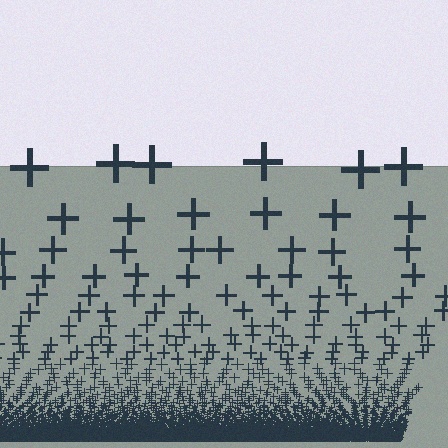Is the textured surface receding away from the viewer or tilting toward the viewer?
The surface appears to tilt toward the viewer. Texture elements get larger and sparser toward the top.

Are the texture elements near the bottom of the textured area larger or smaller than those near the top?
Smaller. The gradient is inverted — elements near the bottom are smaller and denser.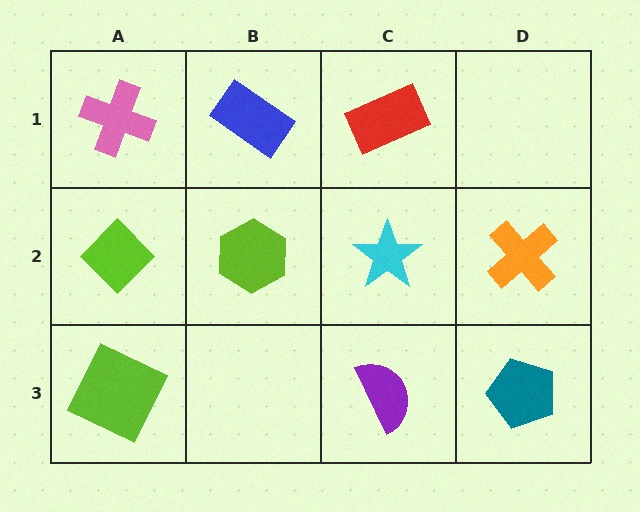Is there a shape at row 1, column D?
No, that cell is empty.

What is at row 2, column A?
A lime diamond.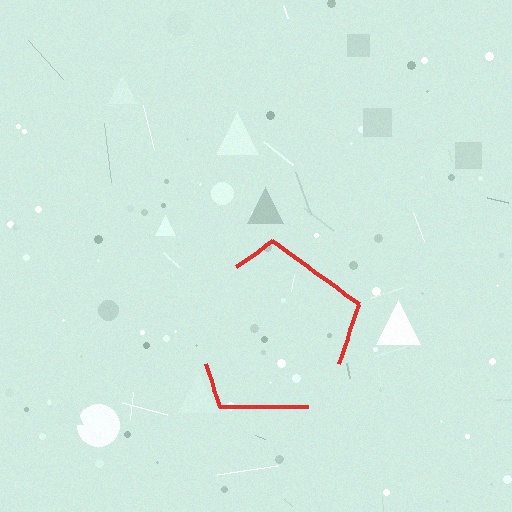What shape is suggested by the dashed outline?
The dashed outline suggests a pentagon.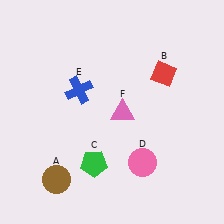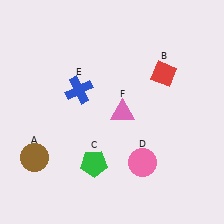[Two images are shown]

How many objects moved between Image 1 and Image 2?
1 object moved between the two images.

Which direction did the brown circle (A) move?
The brown circle (A) moved left.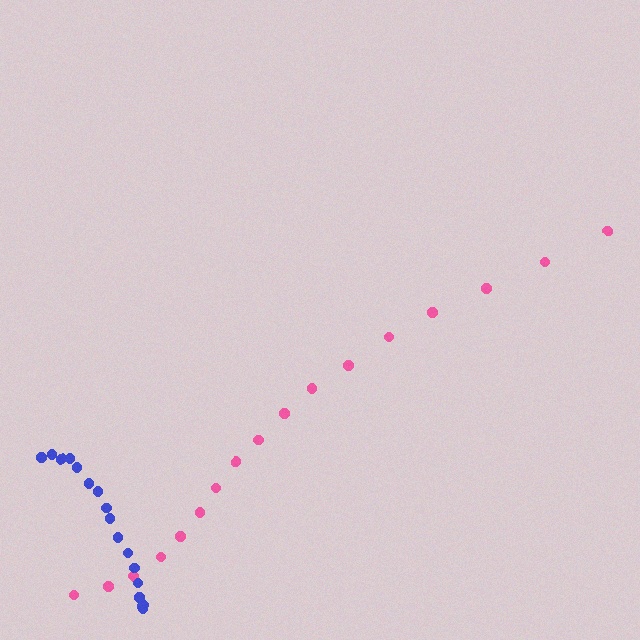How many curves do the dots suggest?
There are 2 distinct paths.